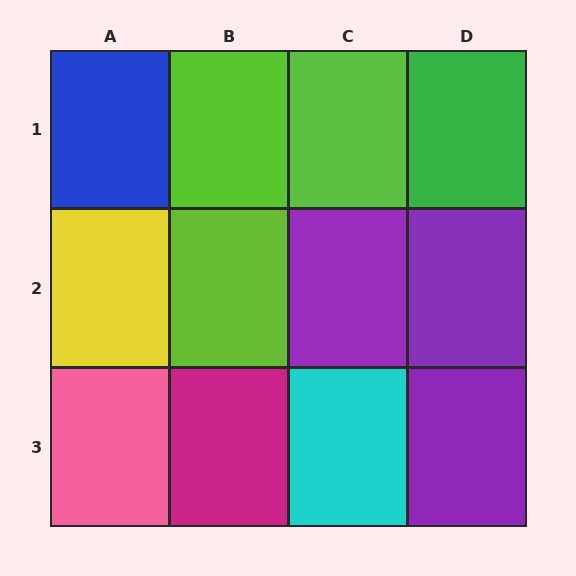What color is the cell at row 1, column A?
Blue.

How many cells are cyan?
1 cell is cyan.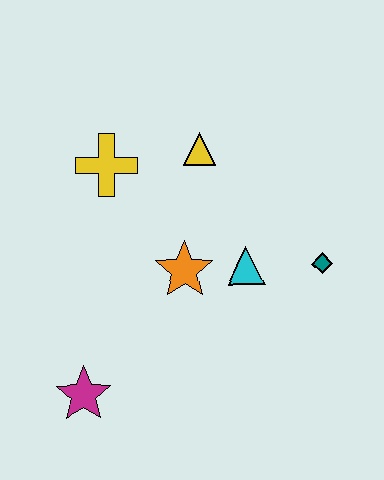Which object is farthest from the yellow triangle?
The magenta star is farthest from the yellow triangle.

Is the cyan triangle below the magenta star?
No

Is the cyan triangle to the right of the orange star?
Yes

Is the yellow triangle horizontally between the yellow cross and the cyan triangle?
Yes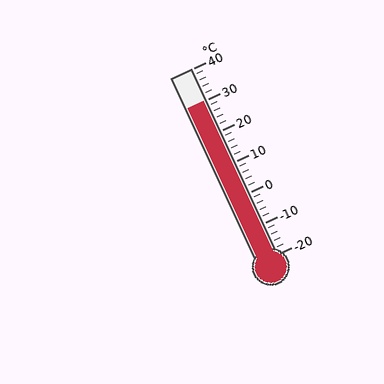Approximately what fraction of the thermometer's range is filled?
The thermometer is filled to approximately 85% of its range.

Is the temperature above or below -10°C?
The temperature is above -10°C.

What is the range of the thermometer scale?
The thermometer scale ranges from -20°C to 40°C.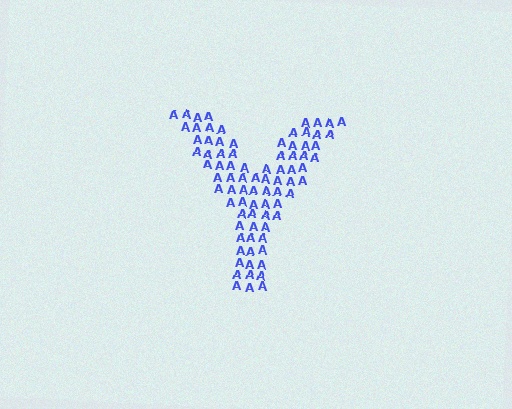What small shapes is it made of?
It is made of small letter A's.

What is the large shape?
The large shape is the letter Y.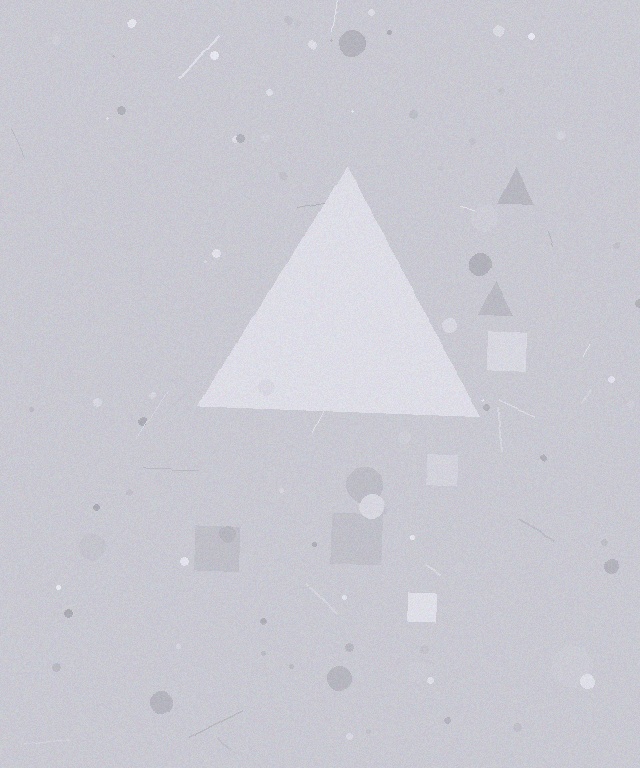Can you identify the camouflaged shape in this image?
The camouflaged shape is a triangle.